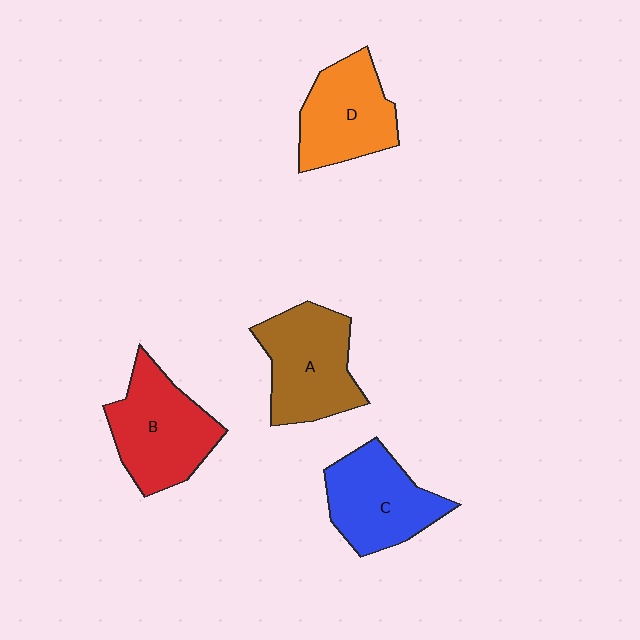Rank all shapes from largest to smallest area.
From largest to smallest: B (red), A (brown), C (blue), D (orange).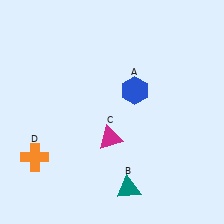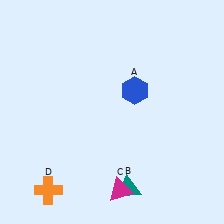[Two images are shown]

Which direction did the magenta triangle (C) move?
The magenta triangle (C) moved down.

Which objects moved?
The objects that moved are: the magenta triangle (C), the orange cross (D).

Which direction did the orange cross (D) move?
The orange cross (D) moved down.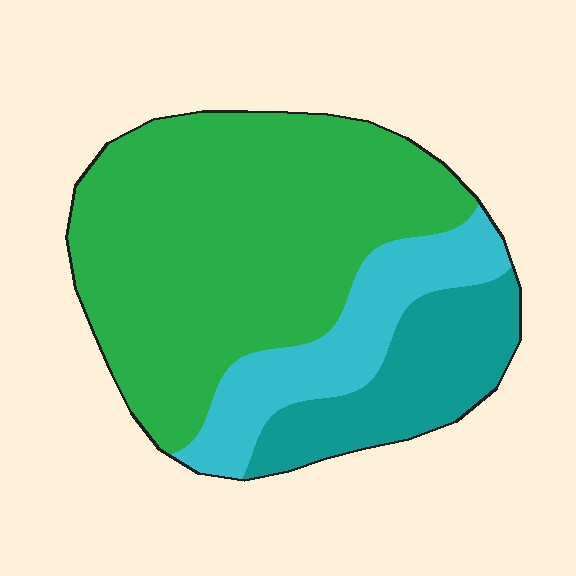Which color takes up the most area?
Green, at roughly 60%.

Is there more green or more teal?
Green.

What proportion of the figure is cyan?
Cyan covers roughly 20% of the figure.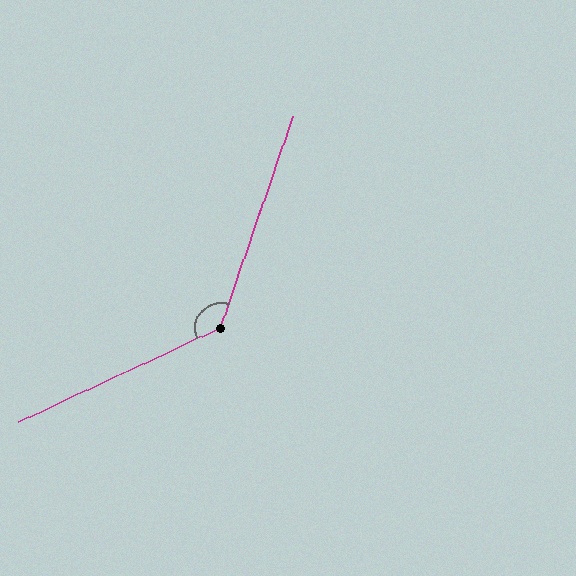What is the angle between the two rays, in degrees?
Approximately 134 degrees.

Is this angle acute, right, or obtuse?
It is obtuse.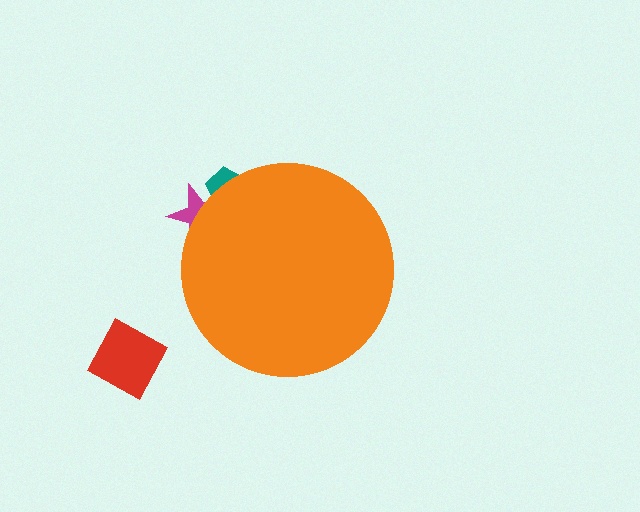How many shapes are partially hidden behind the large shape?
2 shapes are partially hidden.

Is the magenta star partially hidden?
Yes, the magenta star is partially hidden behind the orange circle.